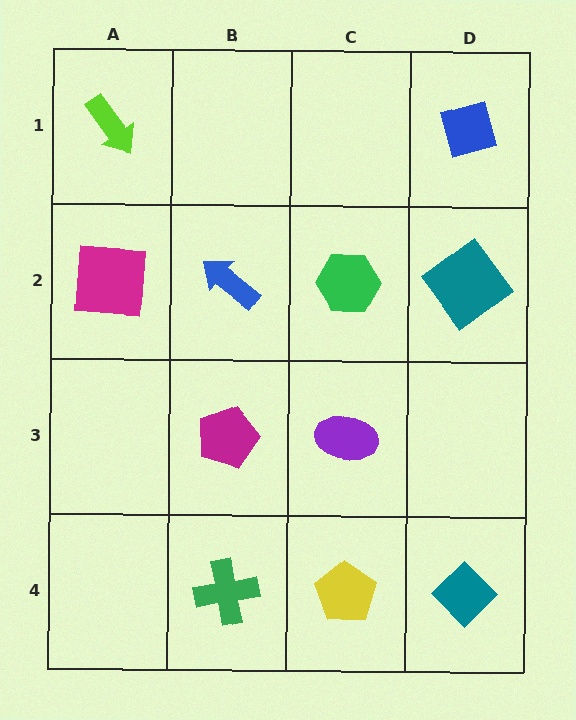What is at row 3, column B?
A magenta pentagon.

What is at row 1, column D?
A blue diamond.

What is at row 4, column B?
A green cross.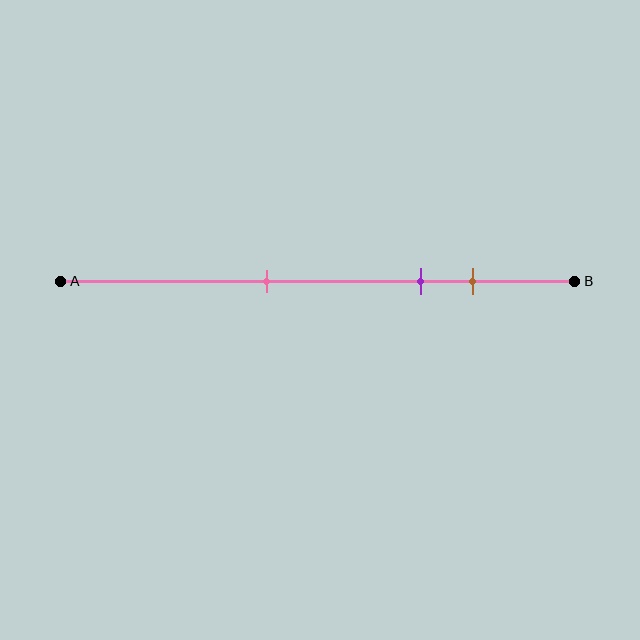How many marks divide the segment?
There are 3 marks dividing the segment.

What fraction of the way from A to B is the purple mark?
The purple mark is approximately 70% (0.7) of the way from A to B.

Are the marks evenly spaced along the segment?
No, the marks are not evenly spaced.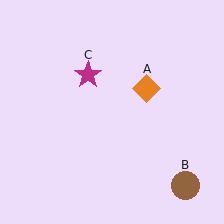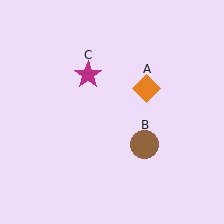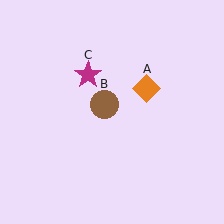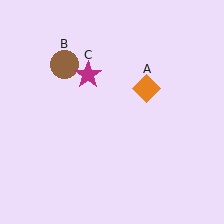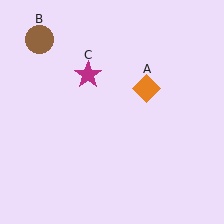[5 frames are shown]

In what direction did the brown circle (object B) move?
The brown circle (object B) moved up and to the left.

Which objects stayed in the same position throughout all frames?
Orange diamond (object A) and magenta star (object C) remained stationary.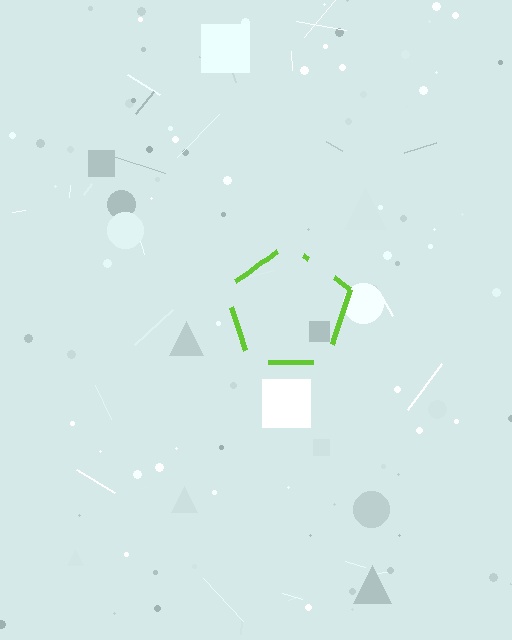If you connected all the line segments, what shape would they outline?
They would outline a pentagon.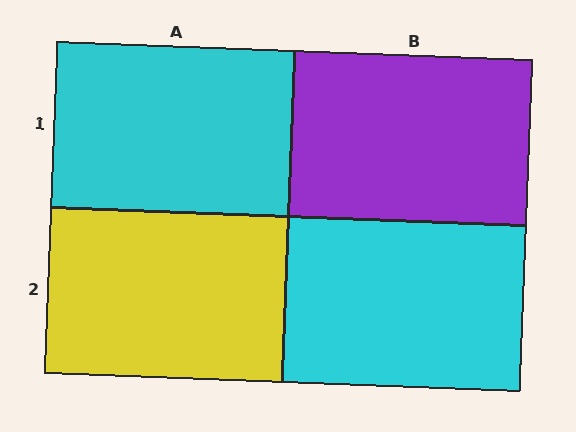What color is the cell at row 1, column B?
Purple.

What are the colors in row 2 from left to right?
Yellow, cyan.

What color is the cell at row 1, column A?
Cyan.